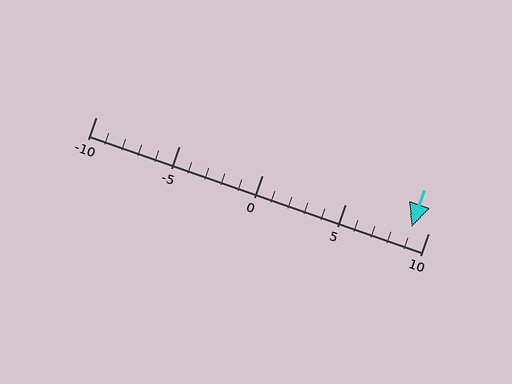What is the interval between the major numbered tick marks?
The major tick marks are spaced 5 units apart.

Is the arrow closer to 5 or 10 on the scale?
The arrow is closer to 10.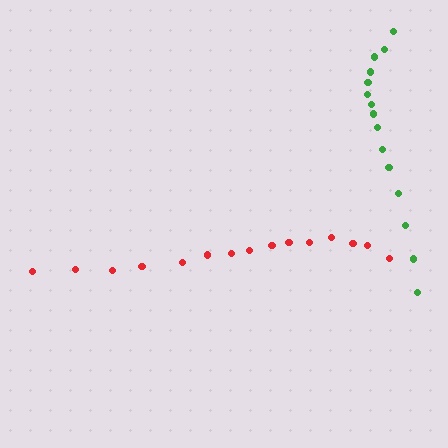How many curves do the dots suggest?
There are 2 distinct paths.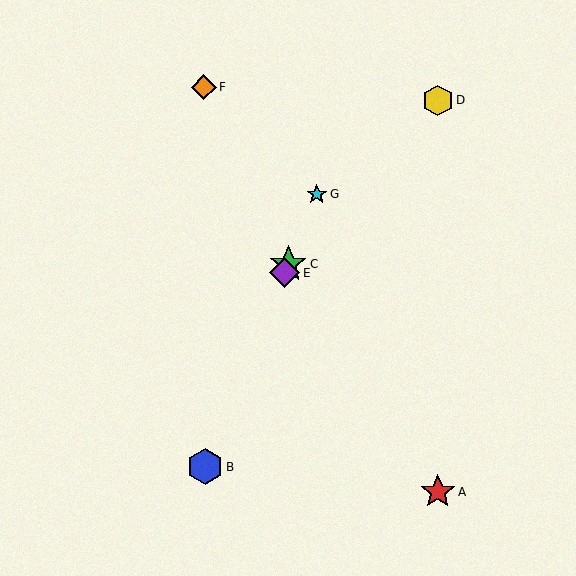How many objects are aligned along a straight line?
4 objects (B, C, E, G) are aligned along a straight line.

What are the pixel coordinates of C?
Object C is at (288, 264).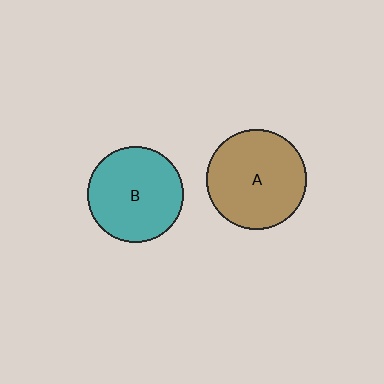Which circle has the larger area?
Circle A (brown).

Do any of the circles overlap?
No, none of the circles overlap.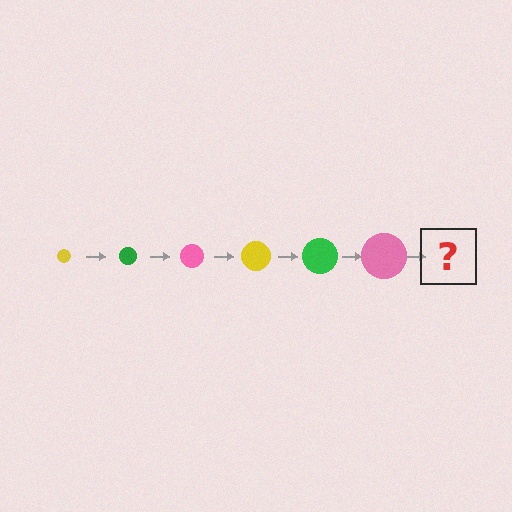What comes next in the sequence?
The next element should be a yellow circle, larger than the previous one.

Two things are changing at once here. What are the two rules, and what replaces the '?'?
The two rules are that the circle grows larger each step and the color cycles through yellow, green, and pink. The '?' should be a yellow circle, larger than the previous one.